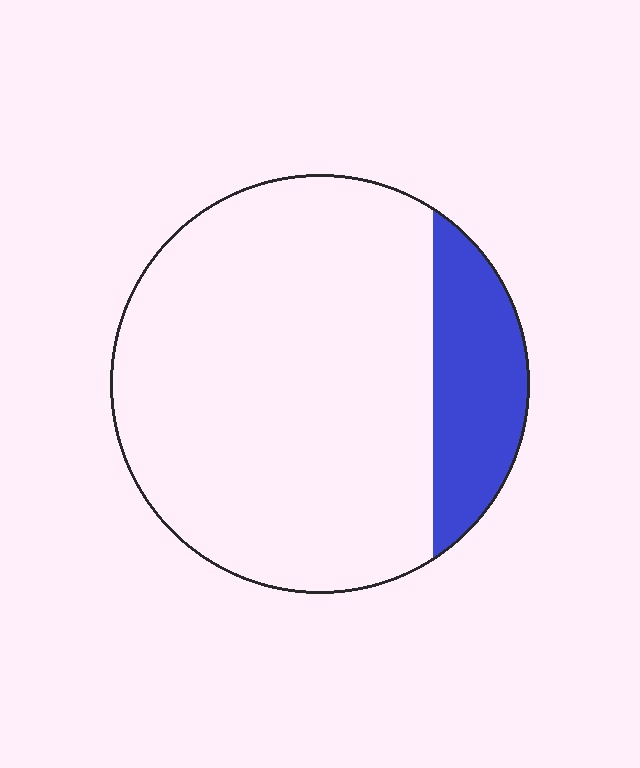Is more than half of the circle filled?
No.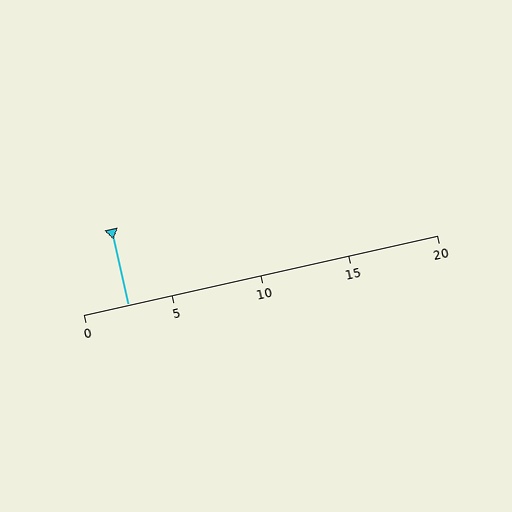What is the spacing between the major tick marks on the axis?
The major ticks are spaced 5 apart.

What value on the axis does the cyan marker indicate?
The marker indicates approximately 2.5.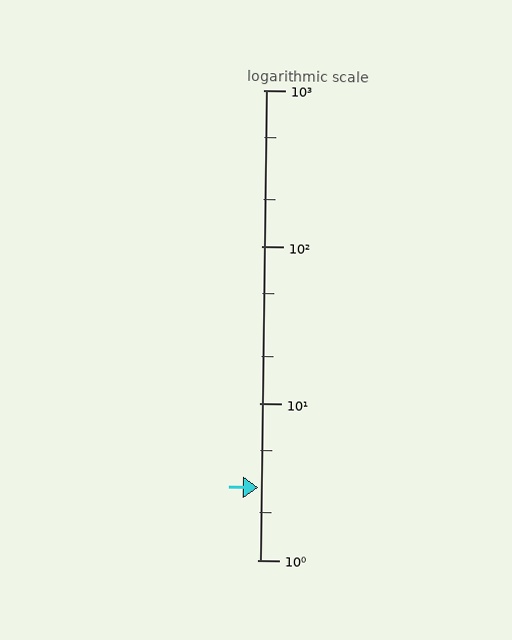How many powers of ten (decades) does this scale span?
The scale spans 3 decades, from 1 to 1000.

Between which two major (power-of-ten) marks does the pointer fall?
The pointer is between 1 and 10.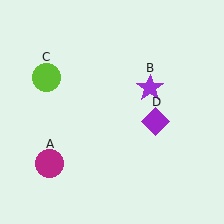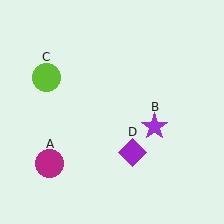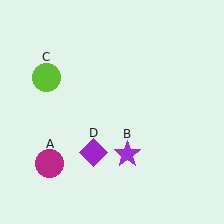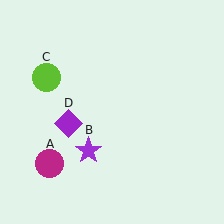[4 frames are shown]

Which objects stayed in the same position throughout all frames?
Magenta circle (object A) and lime circle (object C) remained stationary.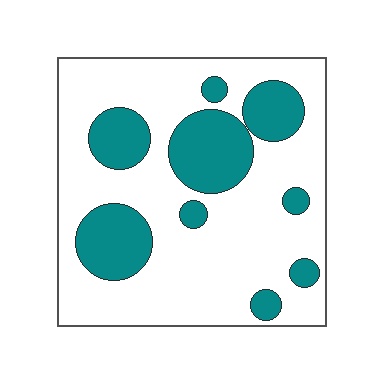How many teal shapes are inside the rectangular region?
9.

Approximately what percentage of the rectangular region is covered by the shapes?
Approximately 25%.